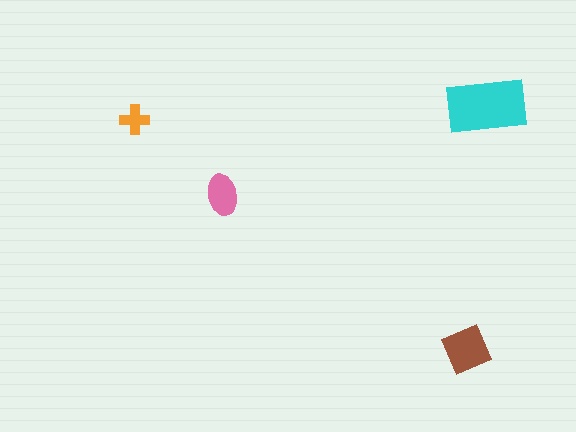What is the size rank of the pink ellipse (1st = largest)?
3rd.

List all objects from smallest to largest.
The orange cross, the pink ellipse, the brown square, the cyan rectangle.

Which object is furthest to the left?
The orange cross is leftmost.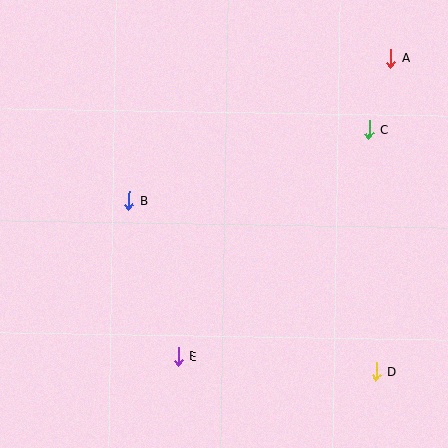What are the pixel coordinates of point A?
Point A is at (390, 58).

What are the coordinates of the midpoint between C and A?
The midpoint between C and A is at (379, 94).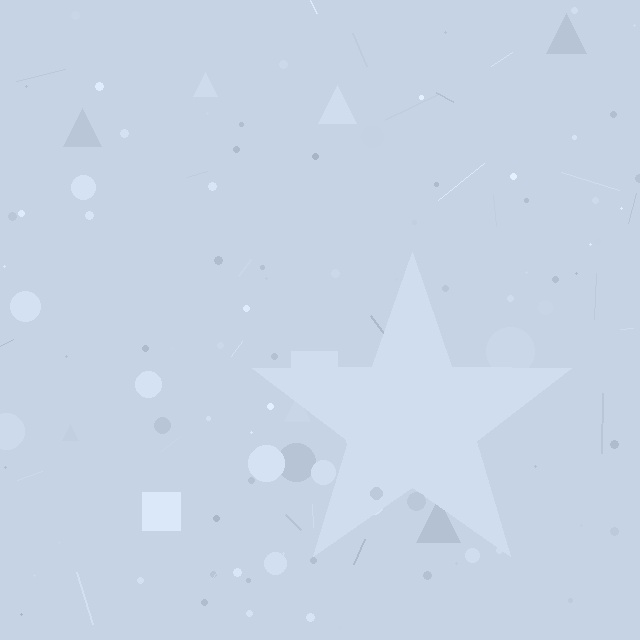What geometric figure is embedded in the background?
A star is embedded in the background.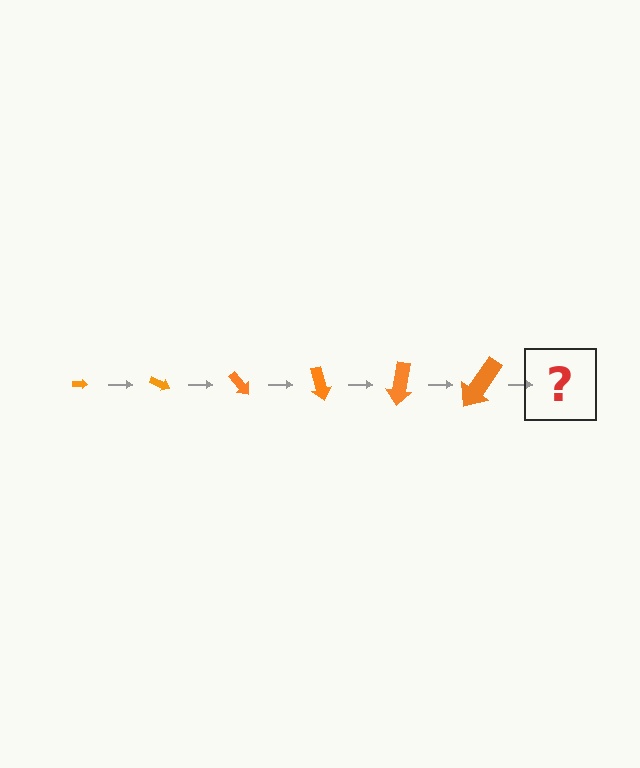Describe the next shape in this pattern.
It should be an arrow, larger than the previous one and rotated 150 degrees from the start.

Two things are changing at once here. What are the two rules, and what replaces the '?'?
The two rules are that the arrow grows larger each step and it rotates 25 degrees each step. The '?' should be an arrow, larger than the previous one and rotated 150 degrees from the start.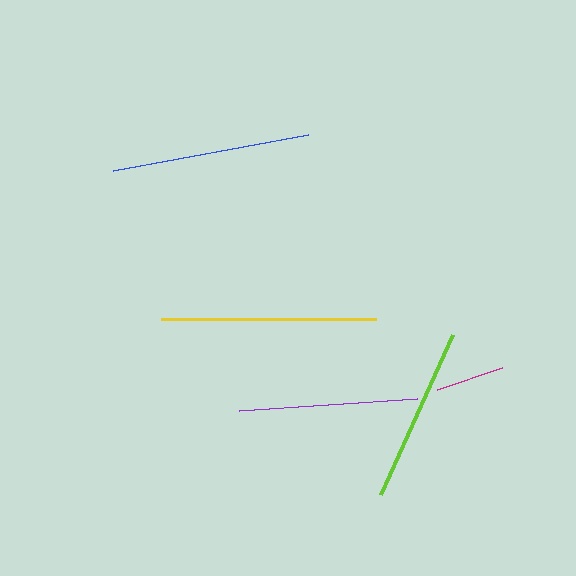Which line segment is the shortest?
The magenta line is the shortest at approximately 69 pixels.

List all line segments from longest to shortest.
From longest to shortest: yellow, blue, purple, lime, magenta.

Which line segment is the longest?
The yellow line is the longest at approximately 215 pixels.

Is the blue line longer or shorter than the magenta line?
The blue line is longer than the magenta line.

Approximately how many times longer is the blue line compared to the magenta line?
The blue line is approximately 2.9 times the length of the magenta line.